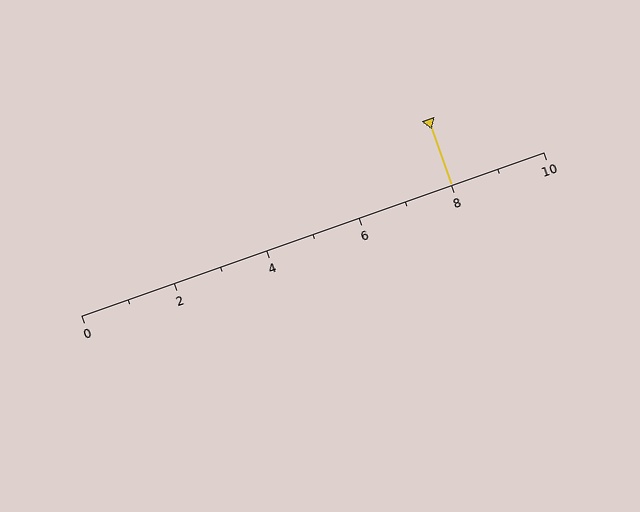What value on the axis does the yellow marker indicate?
The marker indicates approximately 8.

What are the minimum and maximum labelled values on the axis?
The axis runs from 0 to 10.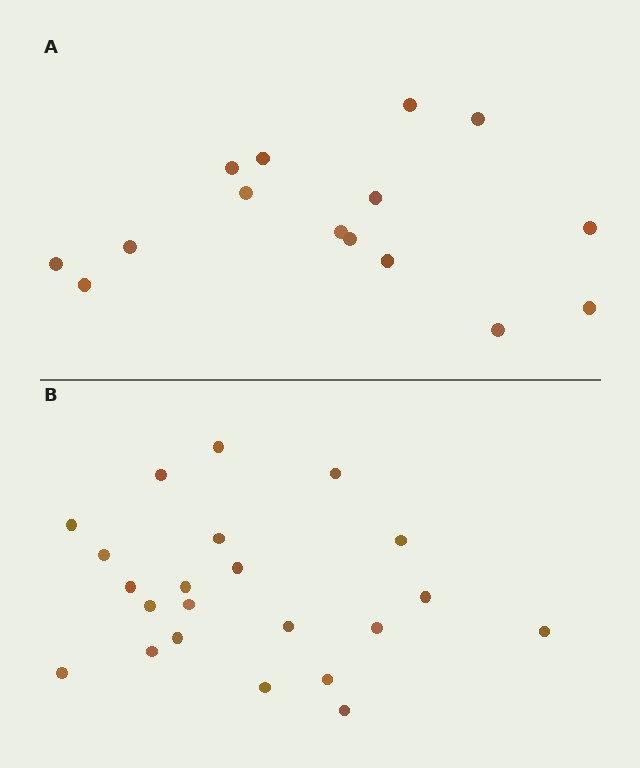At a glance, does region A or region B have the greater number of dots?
Region B (the bottom region) has more dots.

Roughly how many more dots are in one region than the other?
Region B has roughly 8 or so more dots than region A.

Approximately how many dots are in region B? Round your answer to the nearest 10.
About 20 dots. (The exact count is 22, which rounds to 20.)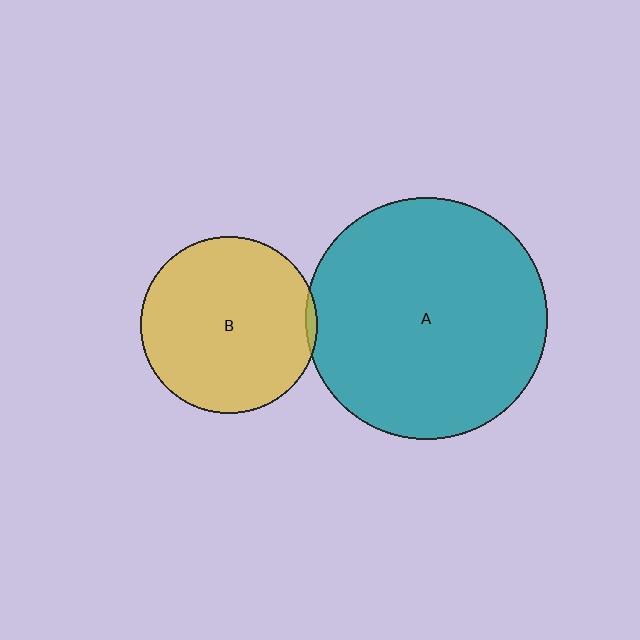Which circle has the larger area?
Circle A (teal).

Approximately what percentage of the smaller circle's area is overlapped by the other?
Approximately 5%.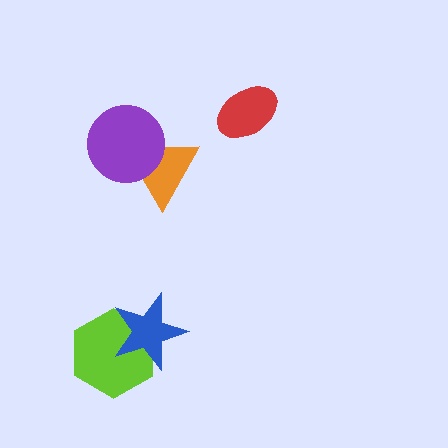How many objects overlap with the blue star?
1 object overlaps with the blue star.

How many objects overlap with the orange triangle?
1 object overlaps with the orange triangle.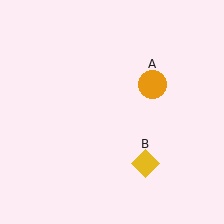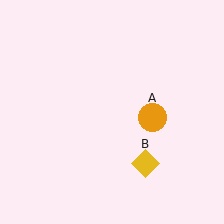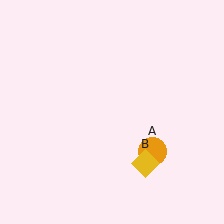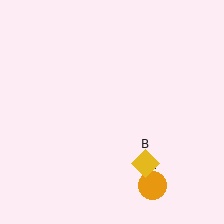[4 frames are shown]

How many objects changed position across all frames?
1 object changed position: orange circle (object A).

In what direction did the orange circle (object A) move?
The orange circle (object A) moved down.